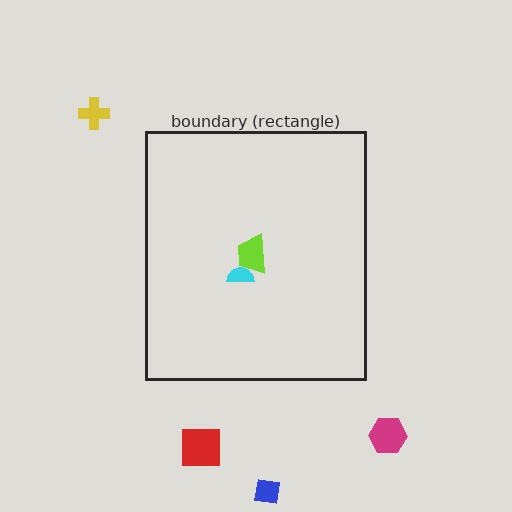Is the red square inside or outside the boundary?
Outside.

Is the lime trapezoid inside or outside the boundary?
Inside.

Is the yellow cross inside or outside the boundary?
Outside.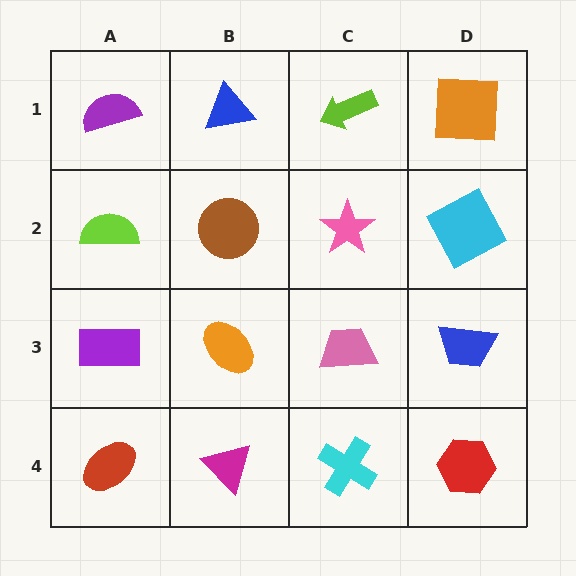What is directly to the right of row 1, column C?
An orange square.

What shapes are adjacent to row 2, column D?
An orange square (row 1, column D), a blue trapezoid (row 3, column D), a pink star (row 2, column C).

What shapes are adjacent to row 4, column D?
A blue trapezoid (row 3, column D), a cyan cross (row 4, column C).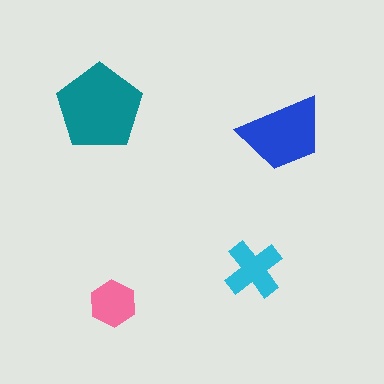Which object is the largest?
The teal pentagon.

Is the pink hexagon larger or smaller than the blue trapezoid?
Smaller.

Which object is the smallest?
The pink hexagon.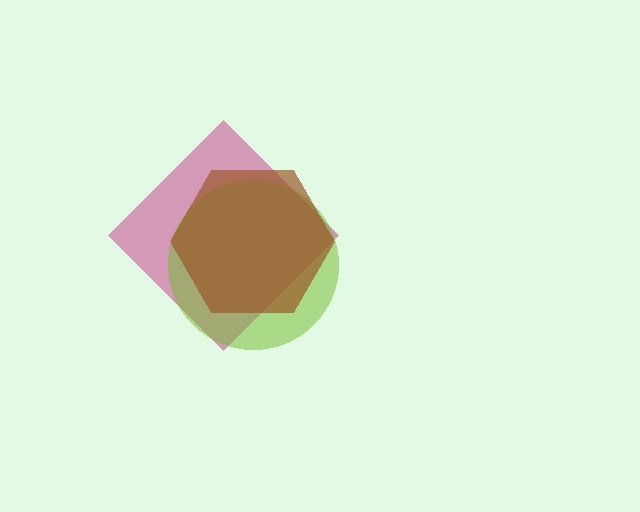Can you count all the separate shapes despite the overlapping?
Yes, there are 3 separate shapes.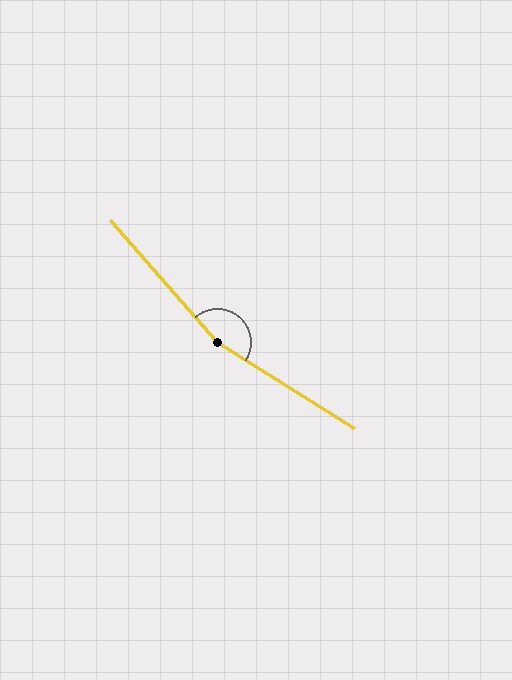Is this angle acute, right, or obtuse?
It is obtuse.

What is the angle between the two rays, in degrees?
Approximately 163 degrees.